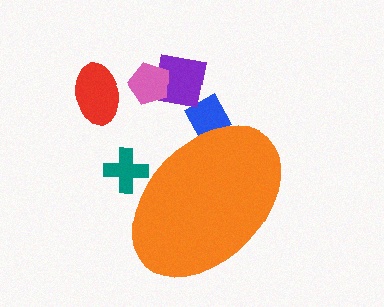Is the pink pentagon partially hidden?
No, the pink pentagon is fully visible.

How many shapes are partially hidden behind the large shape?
2 shapes are partially hidden.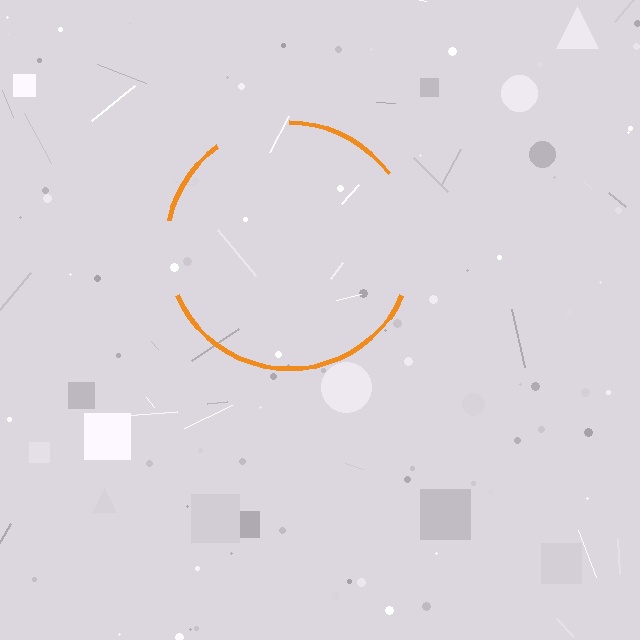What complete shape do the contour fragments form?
The contour fragments form a circle.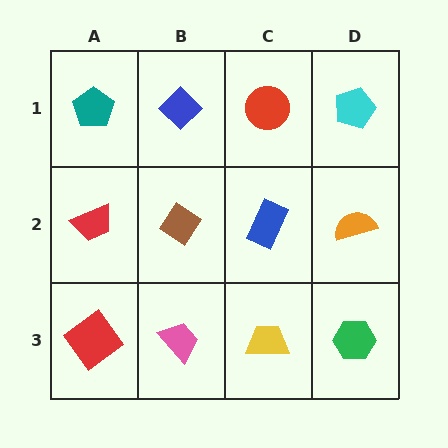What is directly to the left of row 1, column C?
A blue diamond.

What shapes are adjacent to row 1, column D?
An orange semicircle (row 2, column D), a red circle (row 1, column C).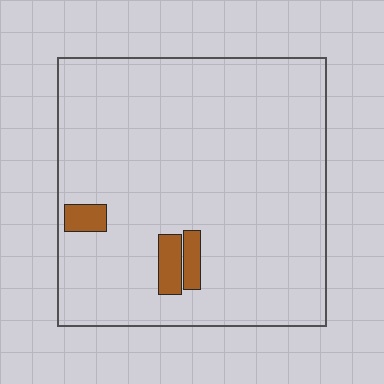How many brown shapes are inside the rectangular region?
3.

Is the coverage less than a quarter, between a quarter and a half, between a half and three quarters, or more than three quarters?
Less than a quarter.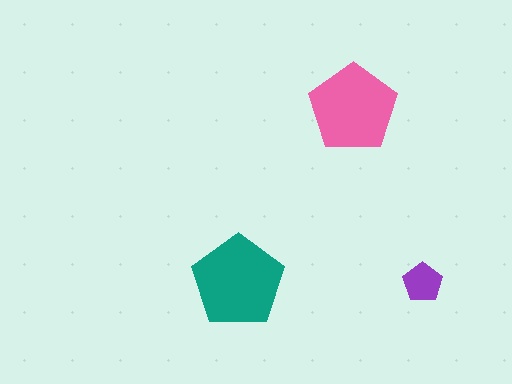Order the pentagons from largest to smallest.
the teal one, the pink one, the purple one.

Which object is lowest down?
The purple pentagon is bottommost.